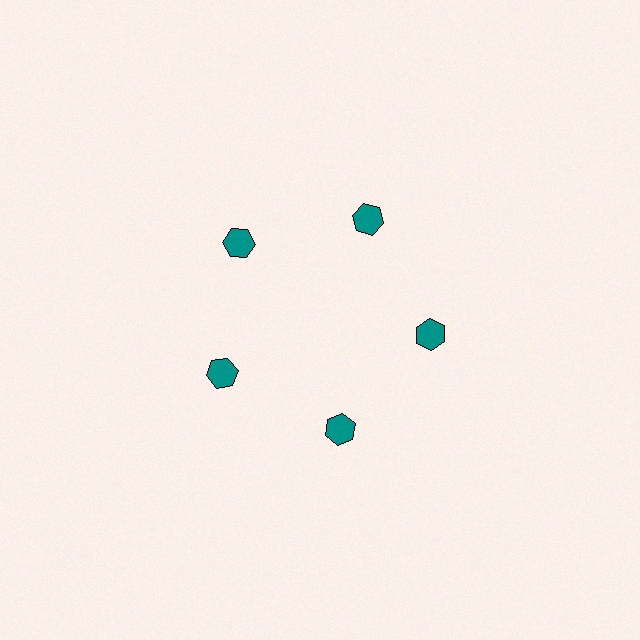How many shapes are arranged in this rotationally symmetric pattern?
There are 5 shapes, arranged in 5 groups of 1.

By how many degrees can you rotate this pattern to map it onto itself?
The pattern maps onto itself every 72 degrees of rotation.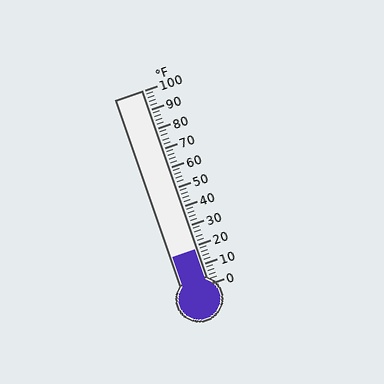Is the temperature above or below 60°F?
The temperature is below 60°F.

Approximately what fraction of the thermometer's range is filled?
The thermometer is filled to approximately 20% of its range.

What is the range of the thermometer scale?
The thermometer scale ranges from 0°F to 100°F.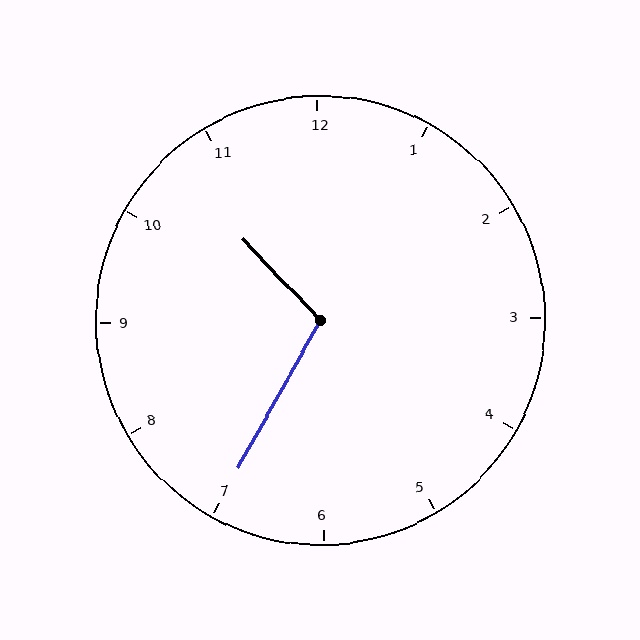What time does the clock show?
10:35.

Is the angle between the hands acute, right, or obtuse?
It is obtuse.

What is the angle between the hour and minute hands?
Approximately 108 degrees.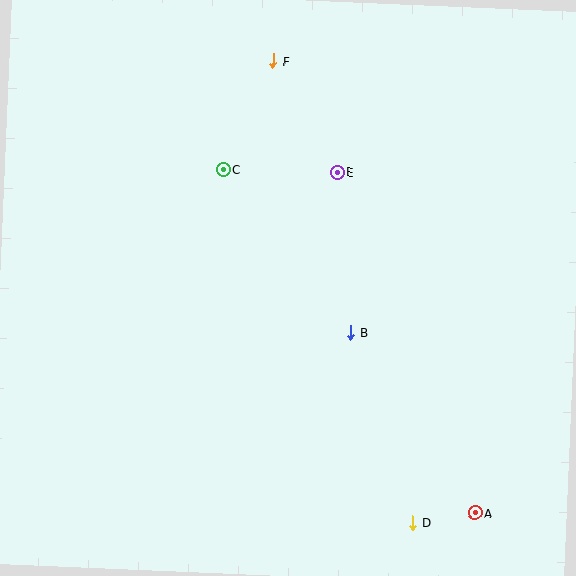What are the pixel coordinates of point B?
Point B is at (351, 332).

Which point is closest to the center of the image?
Point B at (351, 332) is closest to the center.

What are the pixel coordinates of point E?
Point E is at (337, 172).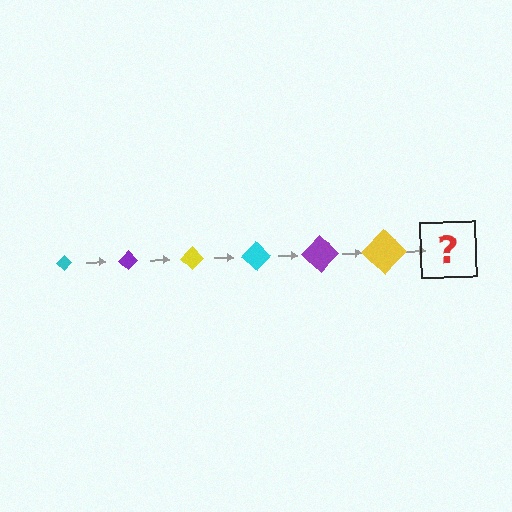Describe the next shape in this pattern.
It should be a cyan diamond, larger than the previous one.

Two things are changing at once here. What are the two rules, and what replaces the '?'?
The two rules are that the diamond grows larger each step and the color cycles through cyan, purple, and yellow. The '?' should be a cyan diamond, larger than the previous one.